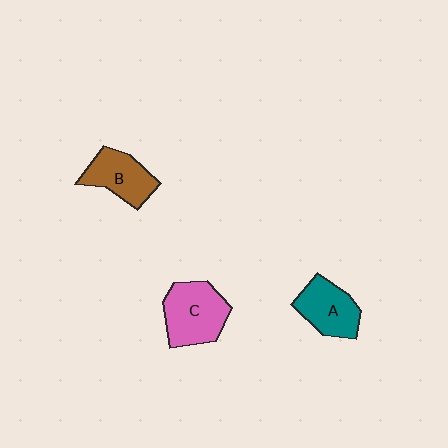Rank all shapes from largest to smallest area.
From largest to smallest: C (pink), A (teal), B (brown).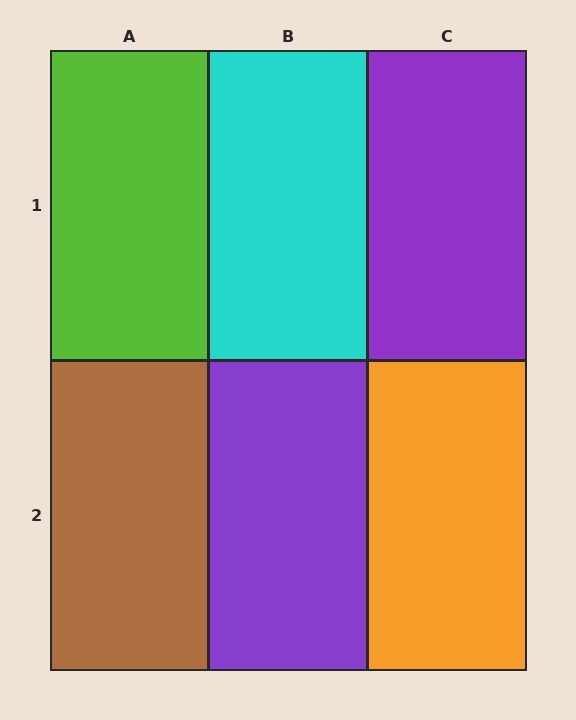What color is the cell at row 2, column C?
Orange.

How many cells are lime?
1 cell is lime.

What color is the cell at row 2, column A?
Brown.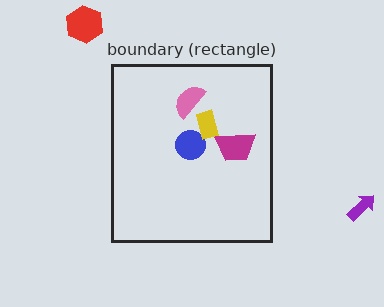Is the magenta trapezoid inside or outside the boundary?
Inside.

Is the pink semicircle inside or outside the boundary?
Inside.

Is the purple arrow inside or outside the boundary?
Outside.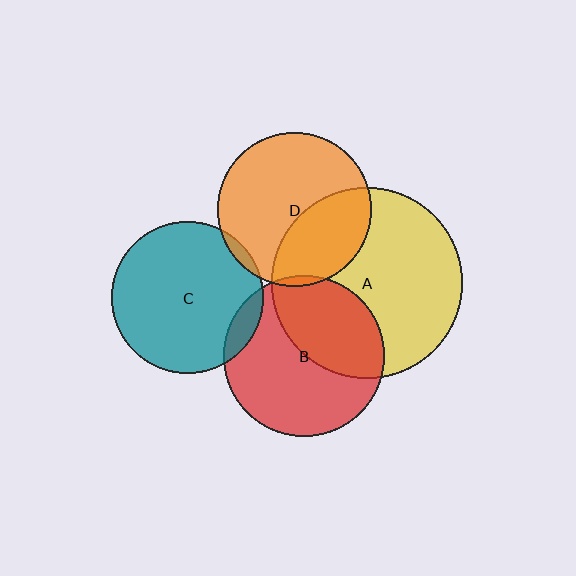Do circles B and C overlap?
Yes.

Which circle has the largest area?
Circle A (yellow).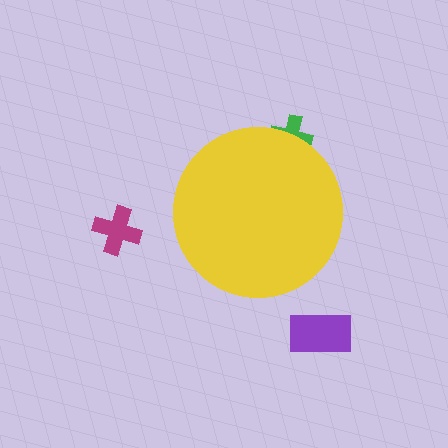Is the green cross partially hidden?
Yes, the green cross is partially hidden behind the yellow circle.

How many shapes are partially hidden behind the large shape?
1 shape is partially hidden.